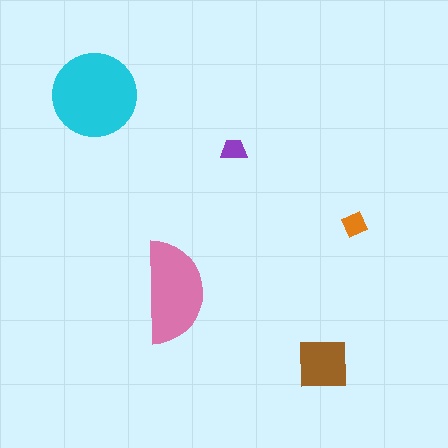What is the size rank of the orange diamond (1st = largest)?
4th.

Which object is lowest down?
The brown square is bottommost.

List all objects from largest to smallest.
The cyan circle, the pink semicircle, the brown square, the orange diamond, the purple trapezoid.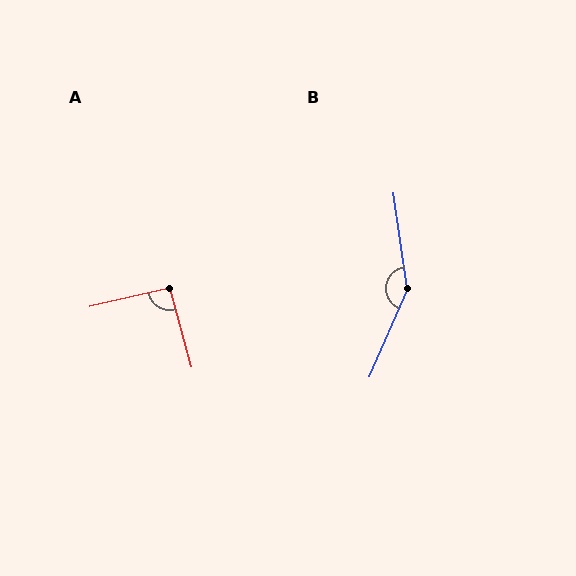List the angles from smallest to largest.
A (93°), B (148°).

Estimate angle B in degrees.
Approximately 148 degrees.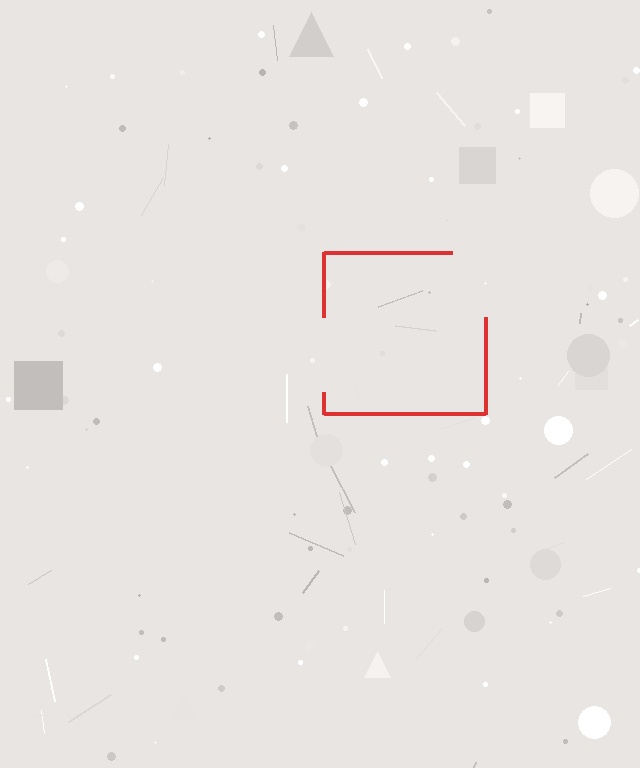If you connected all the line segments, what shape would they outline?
They would outline a square.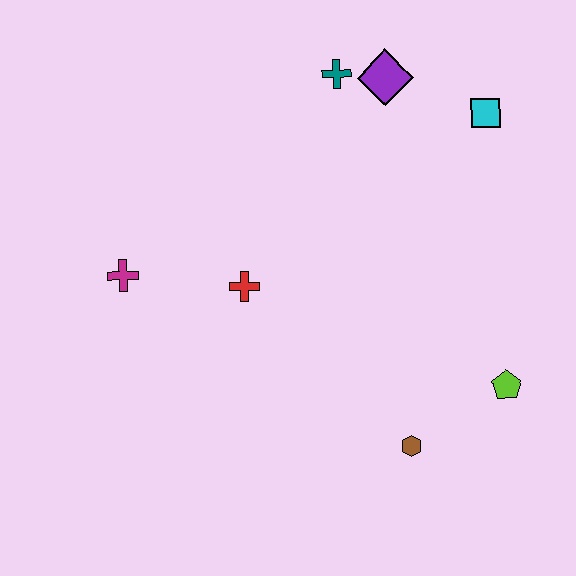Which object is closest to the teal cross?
The purple diamond is closest to the teal cross.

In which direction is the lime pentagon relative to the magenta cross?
The lime pentagon is to the right of the magenta cross.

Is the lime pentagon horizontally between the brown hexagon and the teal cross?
No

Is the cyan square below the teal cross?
Yes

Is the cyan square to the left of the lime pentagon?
Yes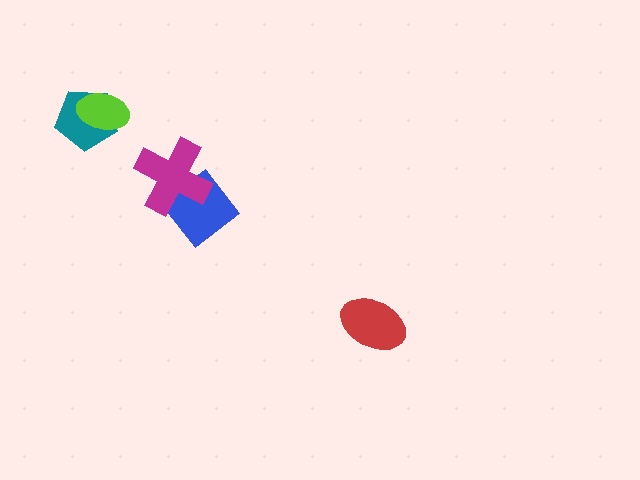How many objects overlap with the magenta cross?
1 object overlaps with the magenta cross.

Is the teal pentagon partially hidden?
Yes, it is partially covered by another shape.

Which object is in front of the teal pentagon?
The lime ellipse is in front of the teal pentagon.